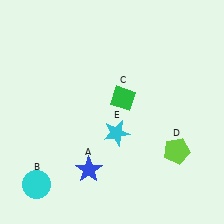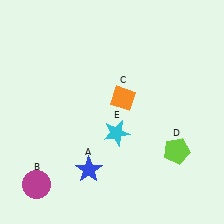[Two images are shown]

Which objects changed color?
B changed from cyan to magenta. C changed from green to orange.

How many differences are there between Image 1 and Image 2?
There are 2 differences between the two images.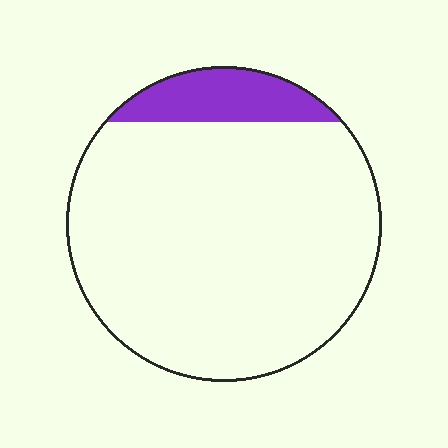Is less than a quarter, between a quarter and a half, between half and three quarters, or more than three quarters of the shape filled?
Less than a quarter.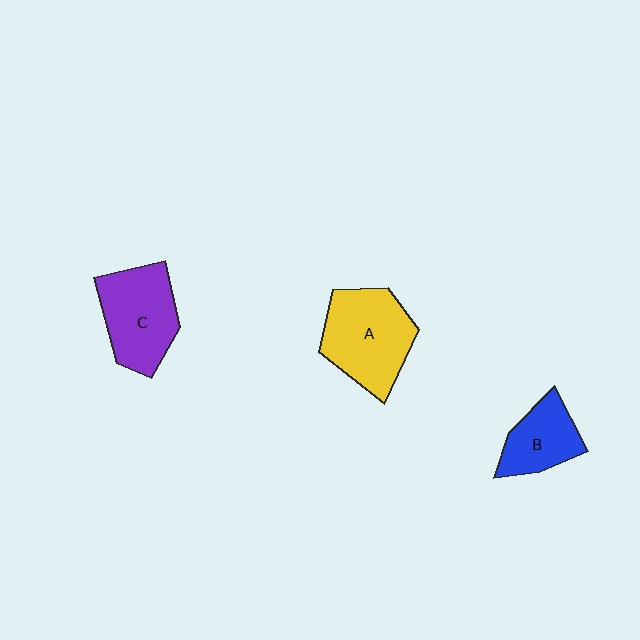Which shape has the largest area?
Shape A (yellow).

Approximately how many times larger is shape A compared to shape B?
Approximately 1.6 times.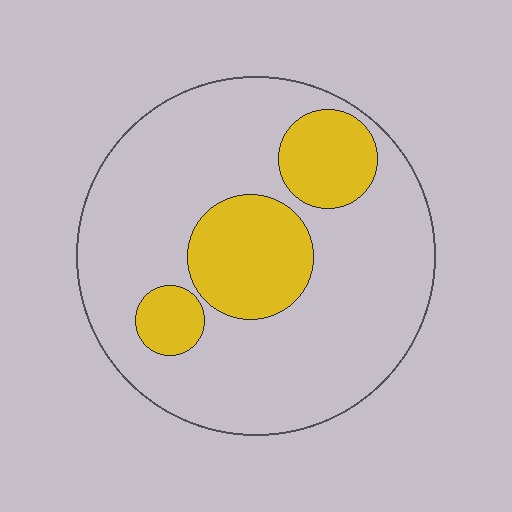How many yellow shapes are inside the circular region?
3.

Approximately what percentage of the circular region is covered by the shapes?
Approximately 25%.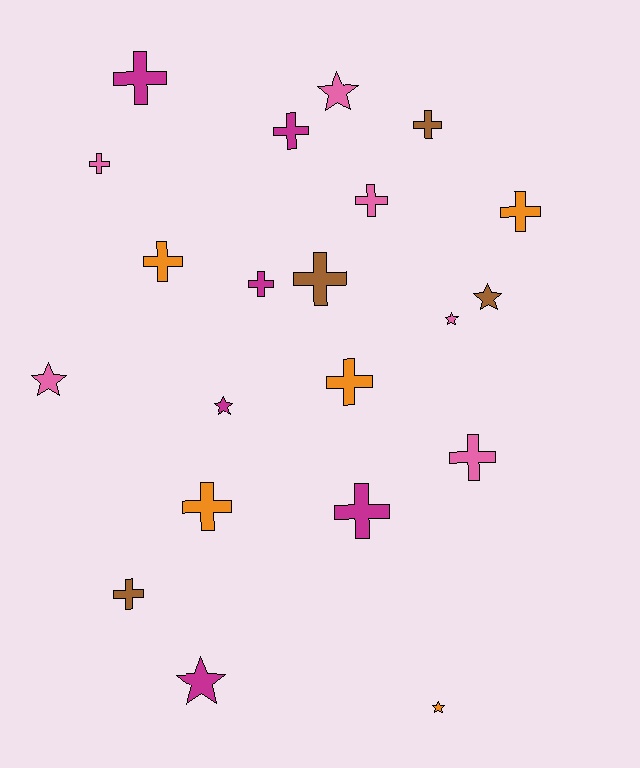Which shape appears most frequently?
Cross, with 14 objects.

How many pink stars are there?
There are 3 pink stars.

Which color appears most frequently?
Pink, with 6 objects.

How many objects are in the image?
There are 21 objects.